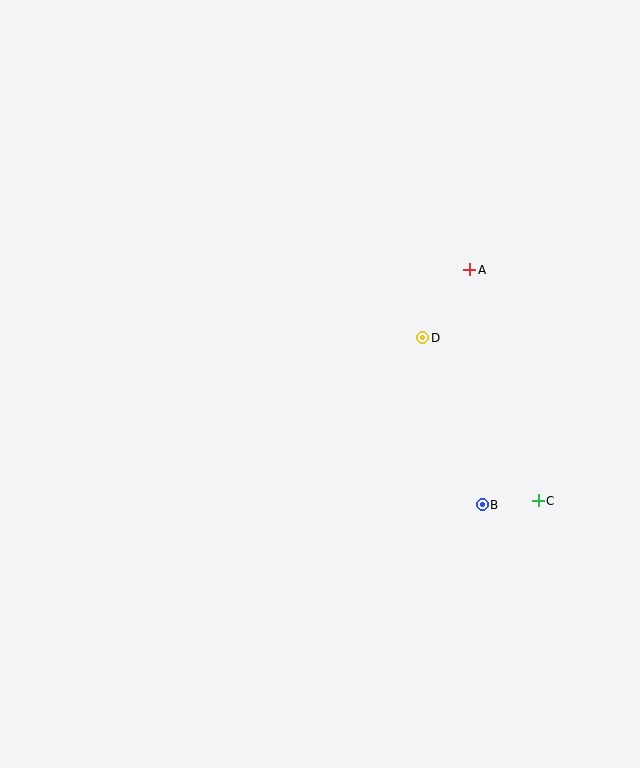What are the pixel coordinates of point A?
Point A is at (470, 270).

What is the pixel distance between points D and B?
The distance between D and B is 177 pixels.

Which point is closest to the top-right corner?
Point A is closest to the top-right corner.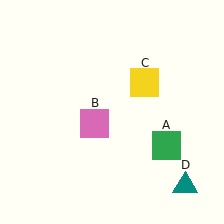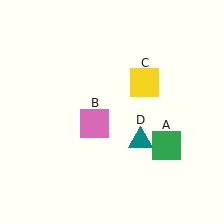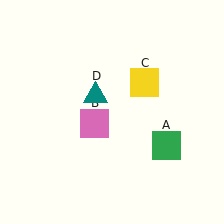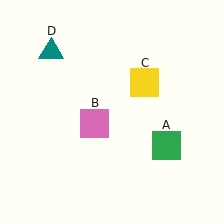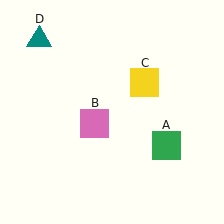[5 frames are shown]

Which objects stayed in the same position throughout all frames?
Green square (object A) and pink square (object B) and yellow square (object C) remained stationary.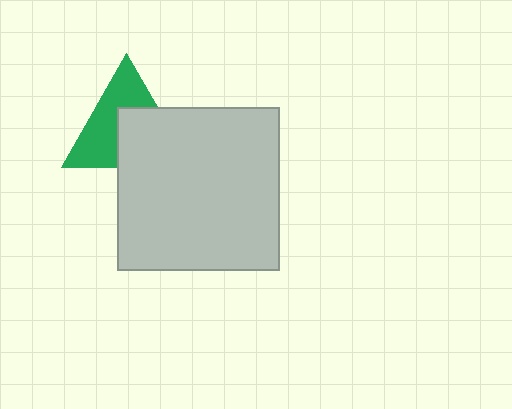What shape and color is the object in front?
The object in front is a light gray square.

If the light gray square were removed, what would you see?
You would see the complete green triangle.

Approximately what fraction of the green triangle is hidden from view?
Roughly 46% of the green triangle is hidden behind the light gray square.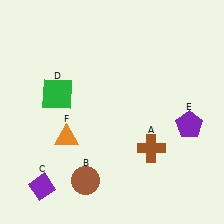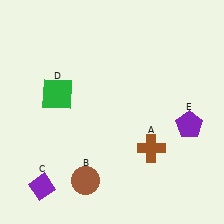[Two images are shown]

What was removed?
The orange triangle (F) was removed in Image 2.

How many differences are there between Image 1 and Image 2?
There is 1 difference between the two images.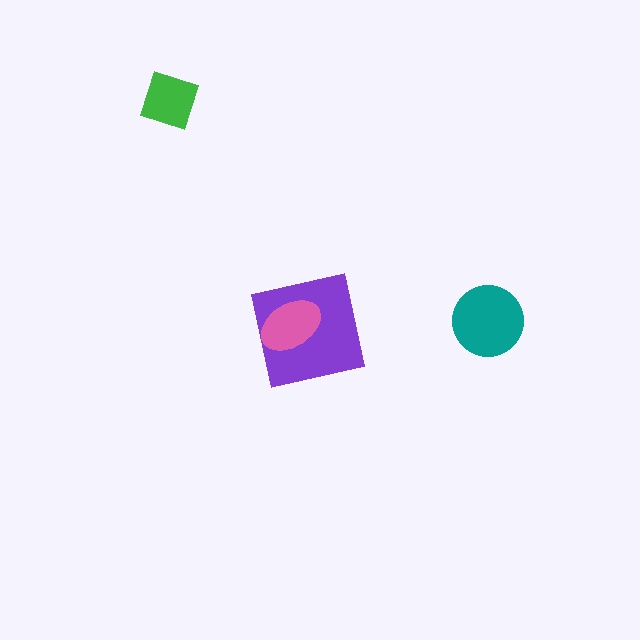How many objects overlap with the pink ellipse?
1 object overlaps with the pink ellipse.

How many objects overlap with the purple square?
1 object overlaps with the purple square.